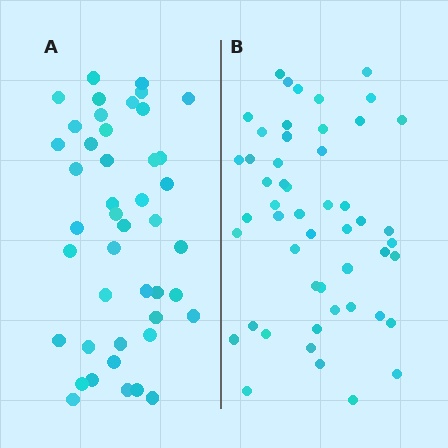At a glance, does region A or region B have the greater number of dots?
Region B (the right region) has more dots.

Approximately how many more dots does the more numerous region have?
Region B has roughly 8 or so more dots than region A.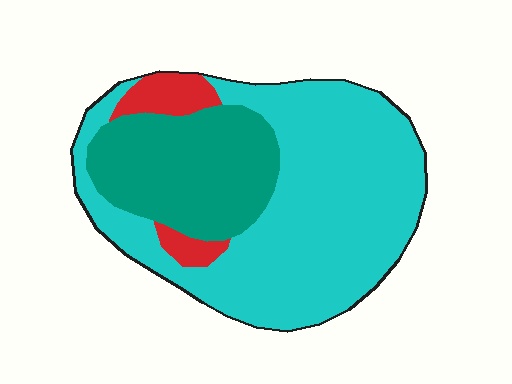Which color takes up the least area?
Red, at roughly 10%.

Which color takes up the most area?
Cyan, at roughly 65%.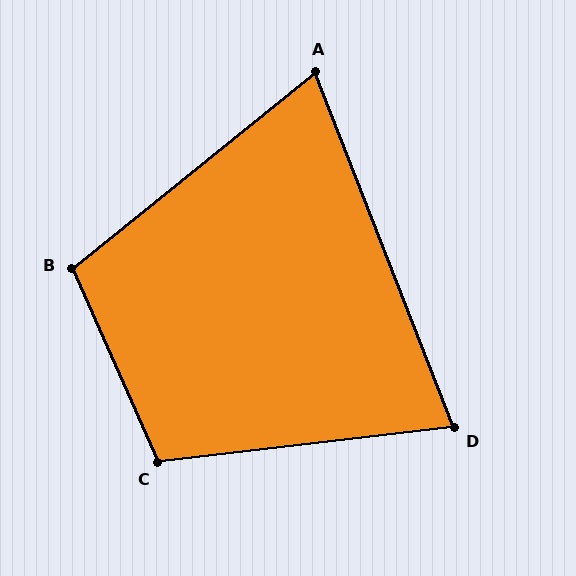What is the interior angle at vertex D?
Approximately 75 degrees (acute).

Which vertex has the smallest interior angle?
A, at approximately 73 degrees.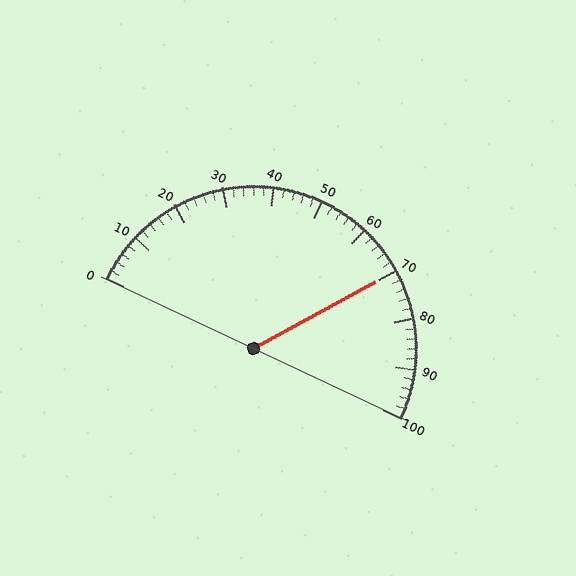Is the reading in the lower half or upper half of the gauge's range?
The reading is in the upper half of the range (0 to 100).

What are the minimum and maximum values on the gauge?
The gauge ranges from 0 to 100.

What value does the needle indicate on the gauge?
The needle indicates approximately 70.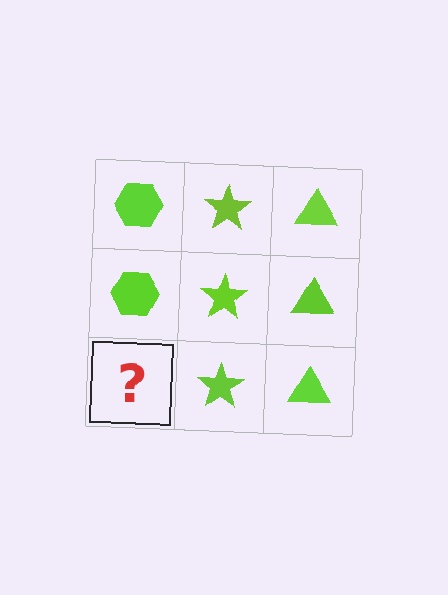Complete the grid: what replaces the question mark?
The question mark should be replaced with a lime hexagon.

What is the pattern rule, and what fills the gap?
The rule is that each column has a consistent shape. The gap should be filled with a lime hexagon.